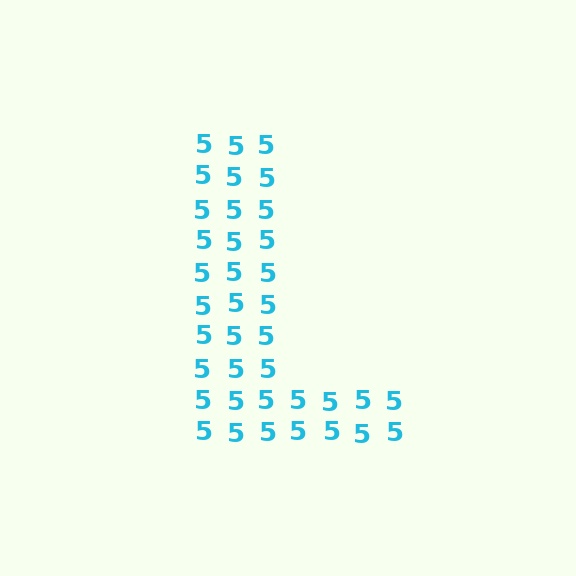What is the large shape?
The large shape is the letter L.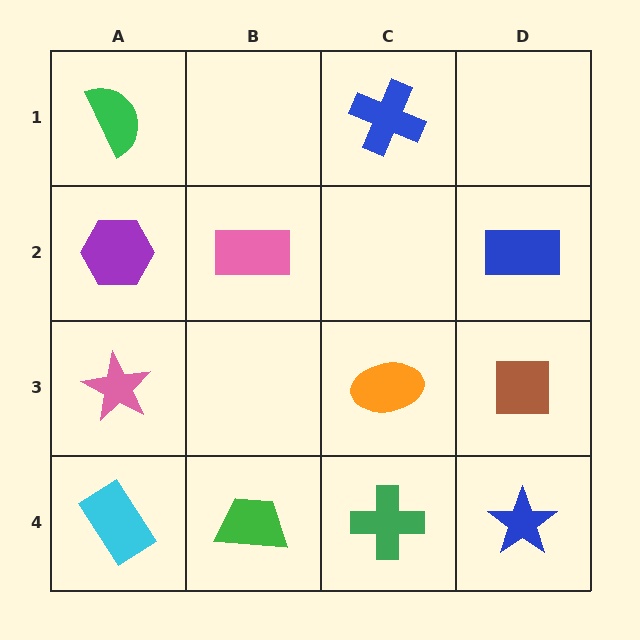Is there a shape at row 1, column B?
No, that cell is empty.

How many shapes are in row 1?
2 shapes.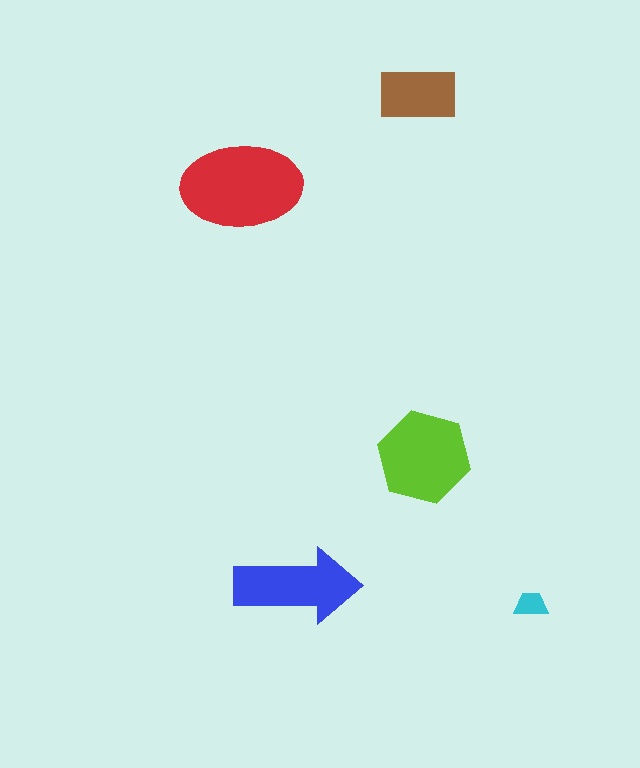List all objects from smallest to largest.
The cyan trapezoid, the brown rectangle, the blue arrow, the lime hexagon, the red ellipse.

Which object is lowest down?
The cyan trapezoid is bottommost.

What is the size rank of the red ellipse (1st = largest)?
1st.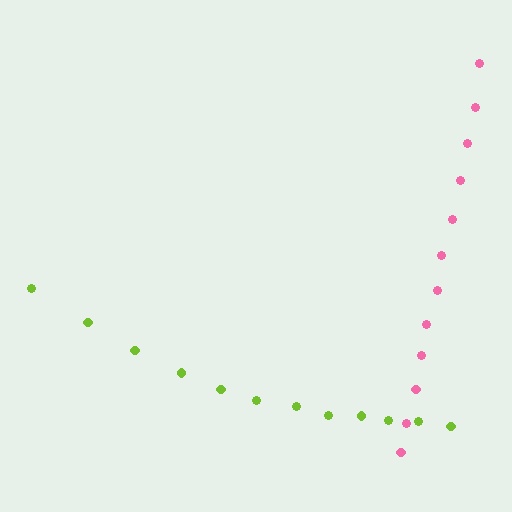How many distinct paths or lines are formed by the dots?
There are 2 distinct paths.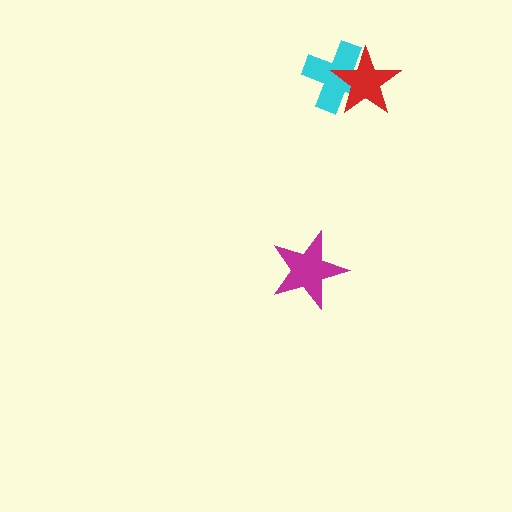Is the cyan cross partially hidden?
Yes, it is partially covered by another shape.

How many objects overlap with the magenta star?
0 objects overlap with the magenta star.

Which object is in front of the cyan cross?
The red star is in front of the cyan cross.